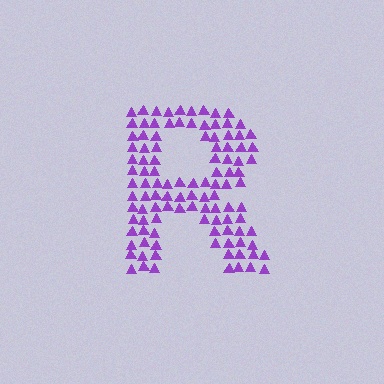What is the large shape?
The large shape is the letter R.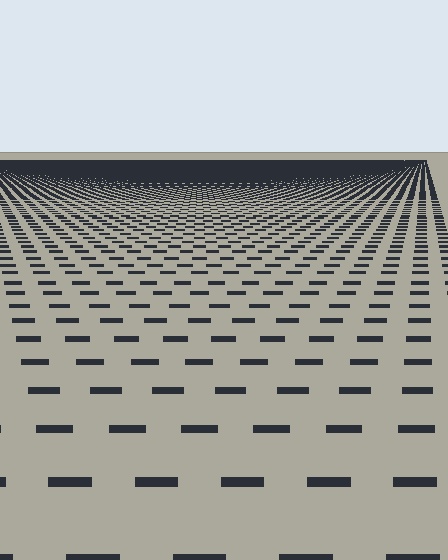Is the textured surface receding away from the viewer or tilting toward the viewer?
The surface is receding away from the viewer. Texture elements get smaller and denser toward the top.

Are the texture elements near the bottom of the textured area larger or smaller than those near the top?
Larger. Near the bottom, elements are closer to the viewer and appear at a bigger on-screen size.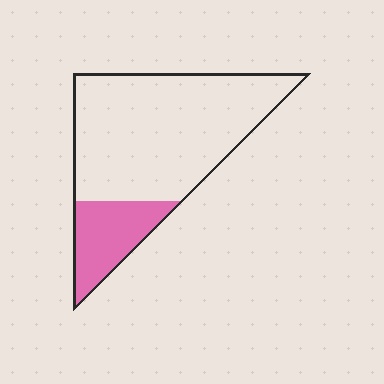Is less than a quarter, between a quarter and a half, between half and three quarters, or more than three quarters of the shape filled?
Less than a quarter.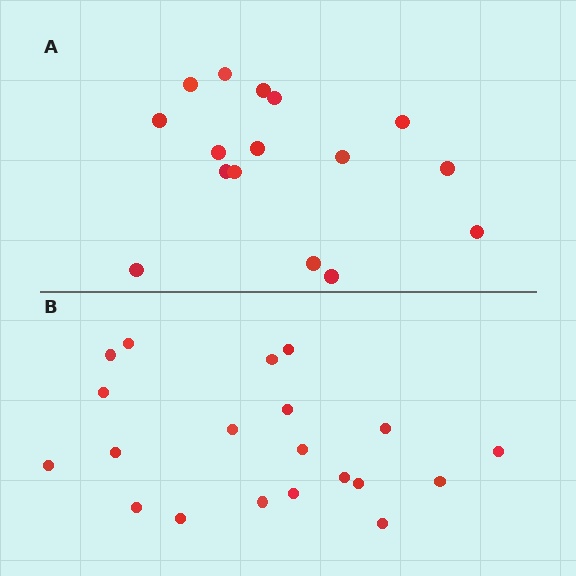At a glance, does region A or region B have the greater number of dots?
Region B (the bottom region) has more dots.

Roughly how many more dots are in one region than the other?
Region B has about 4 more dots than region A.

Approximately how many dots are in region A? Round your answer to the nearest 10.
About 20 dots. (The exact count is 16, which rounds to 20.)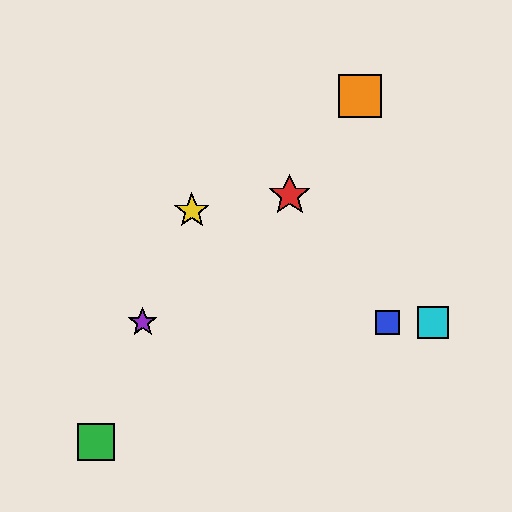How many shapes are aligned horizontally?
3 shapes (the blue square, the purple star, the cyan square) are aligned horizontally.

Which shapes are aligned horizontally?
The blue square, the purple star, the cyan square are aligned horizontally.